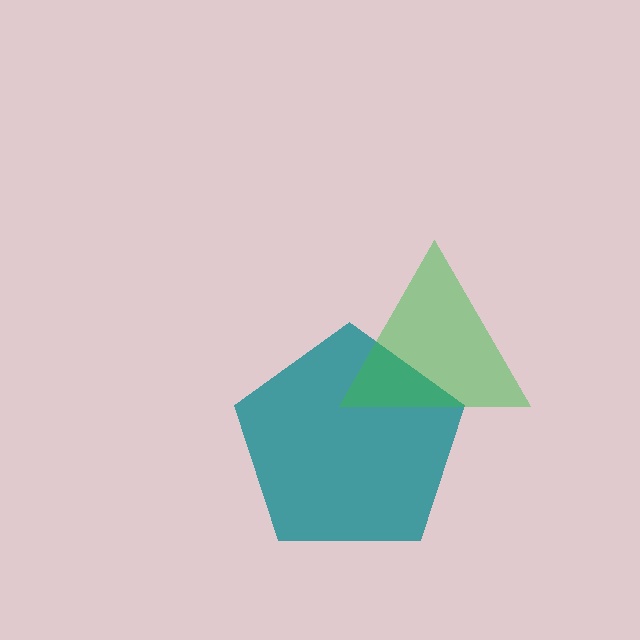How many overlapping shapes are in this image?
There are 2 overlapping shapes in the image.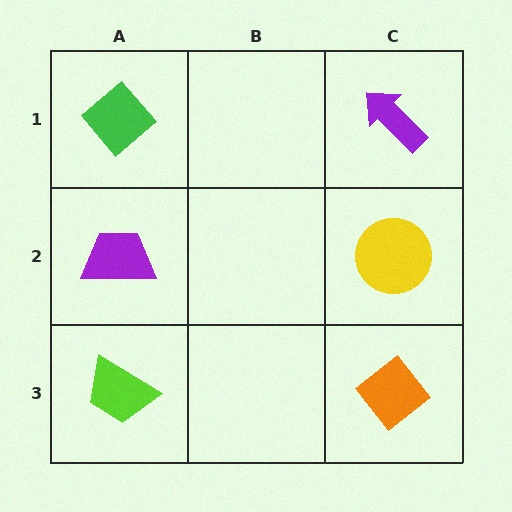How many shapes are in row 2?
2 shapes.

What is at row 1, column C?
A purple arrow.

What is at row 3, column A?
A lime trapezoid.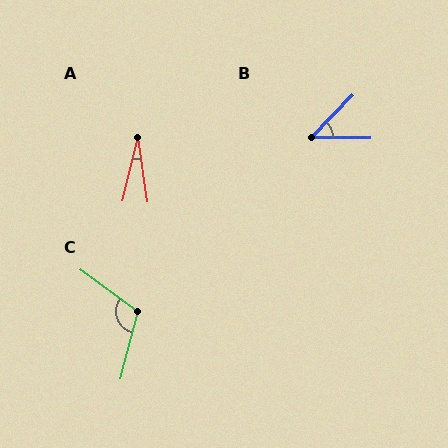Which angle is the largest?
C, at approximately 112 degrees.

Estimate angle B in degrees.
Approximately 47 degrees.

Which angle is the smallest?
A, at approximately 22 degrees.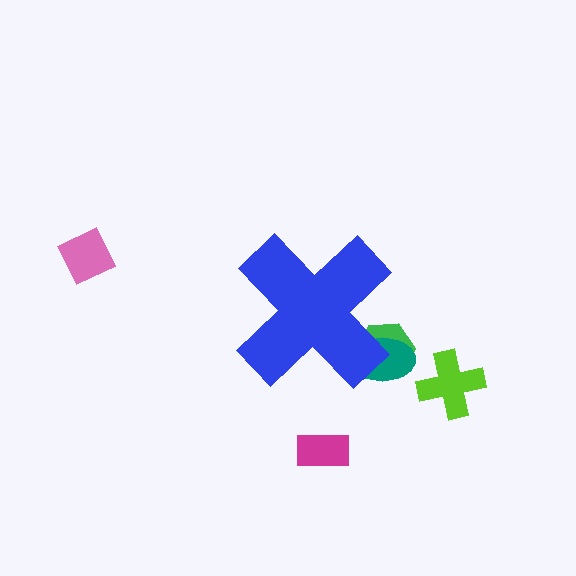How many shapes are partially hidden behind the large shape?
2 shapes are partially hidden.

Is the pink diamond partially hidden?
No, the pink diamond is fully visible.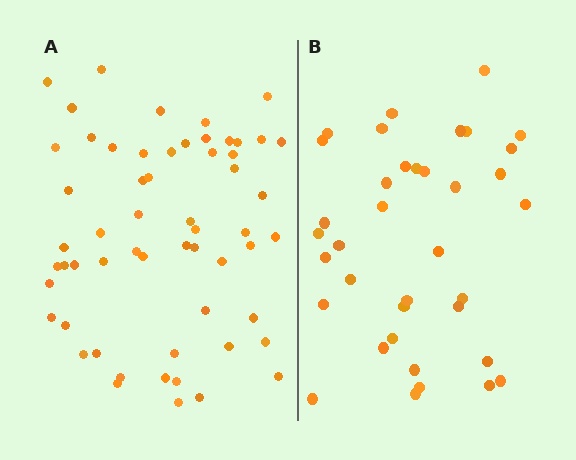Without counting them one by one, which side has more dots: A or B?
Region A (the left region) has more dots.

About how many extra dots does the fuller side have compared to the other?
Region A has approximately 20 more dots than region B.